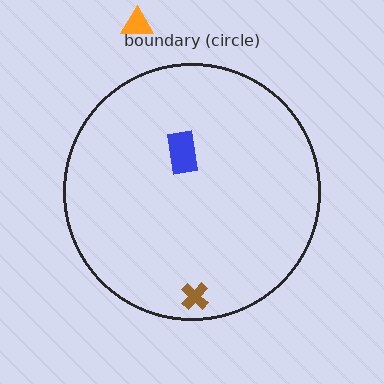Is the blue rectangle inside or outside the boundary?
Inside.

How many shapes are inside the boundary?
2 inside, 1 outside.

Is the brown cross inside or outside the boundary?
Inside.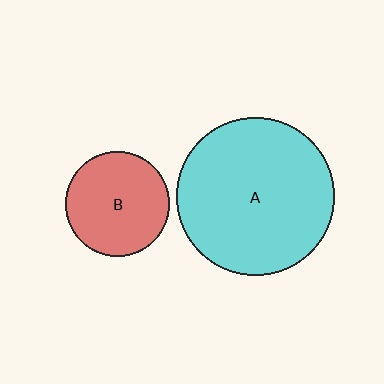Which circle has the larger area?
Circle A (cyan).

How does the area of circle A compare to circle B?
Approximately 2.2 times.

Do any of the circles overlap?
No, none of the circles overlap.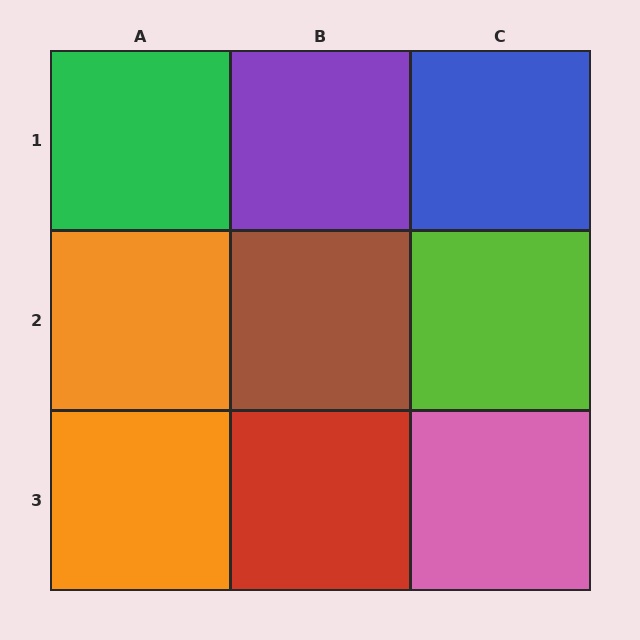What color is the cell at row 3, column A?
Orange.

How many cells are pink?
1 cell is pink.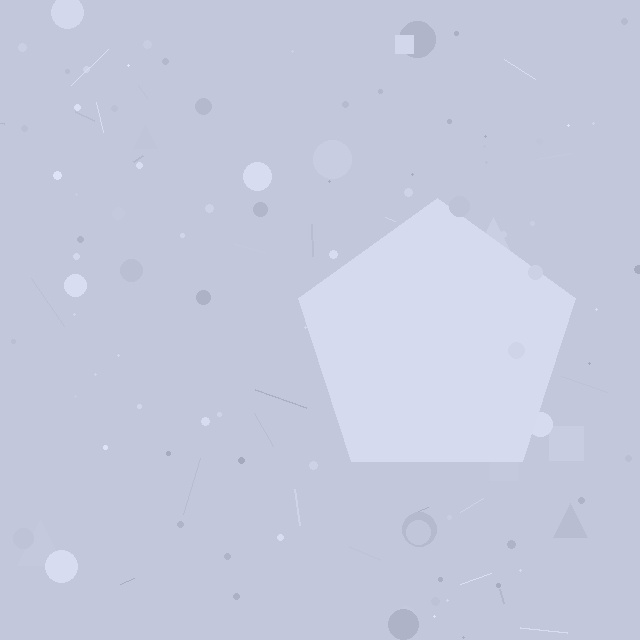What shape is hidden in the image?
A pentagon is hidden in the image.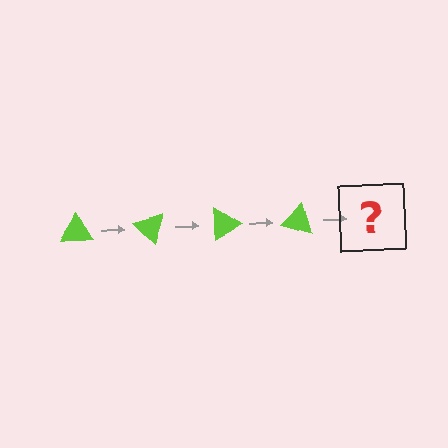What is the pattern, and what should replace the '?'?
The pattern is that the triangle rotates 45 degrees each step. The '?' should be a lime triangle rotated 180 degrees.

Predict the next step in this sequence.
The next step is a lime triangle rotated 180 degrees.